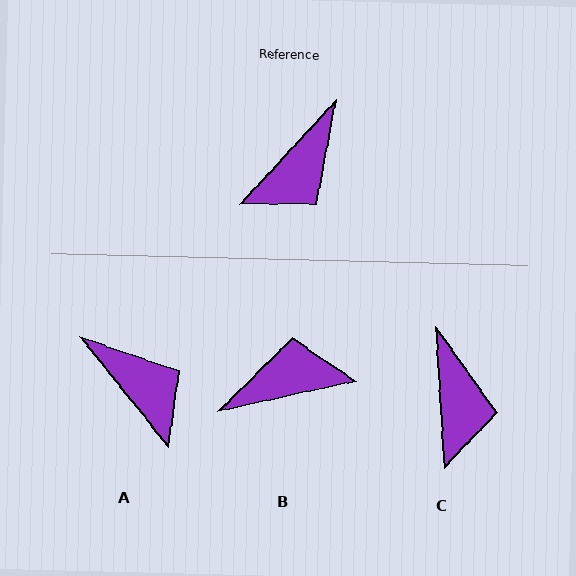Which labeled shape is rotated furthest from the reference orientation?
B, about 145 degrees away.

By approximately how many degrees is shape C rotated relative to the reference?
Approximately 46 degrees counter-clockwise.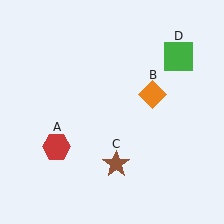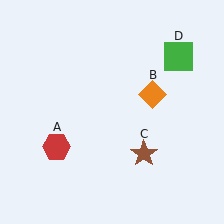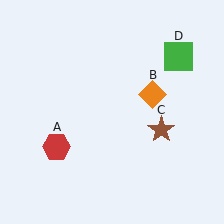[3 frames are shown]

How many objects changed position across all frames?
1 object changed position: brown star (object C).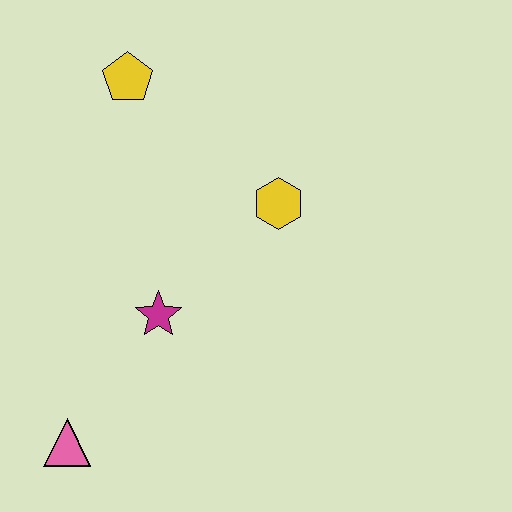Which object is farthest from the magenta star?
The yellow pentagon is farthest from the magenta star.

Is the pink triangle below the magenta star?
Yes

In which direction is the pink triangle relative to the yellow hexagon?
The pink triangle is below the yellow hexagon.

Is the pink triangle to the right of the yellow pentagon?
No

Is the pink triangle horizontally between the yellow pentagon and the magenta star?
No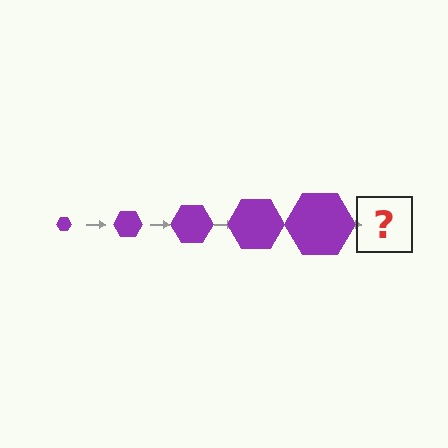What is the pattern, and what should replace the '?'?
The pattern is that the hexagon gets progressively larger each step. The '?' should be a purple hexagon, larger than the previous one.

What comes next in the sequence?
The next element should be a purple hexagon, larger than the previous one.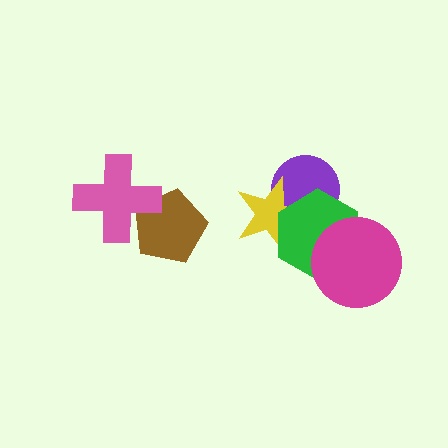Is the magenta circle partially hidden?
No, no other shape covers it.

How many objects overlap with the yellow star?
2 objects overlap with the yellow star.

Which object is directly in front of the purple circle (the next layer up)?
The yellow star is directly in front of the purple circle.